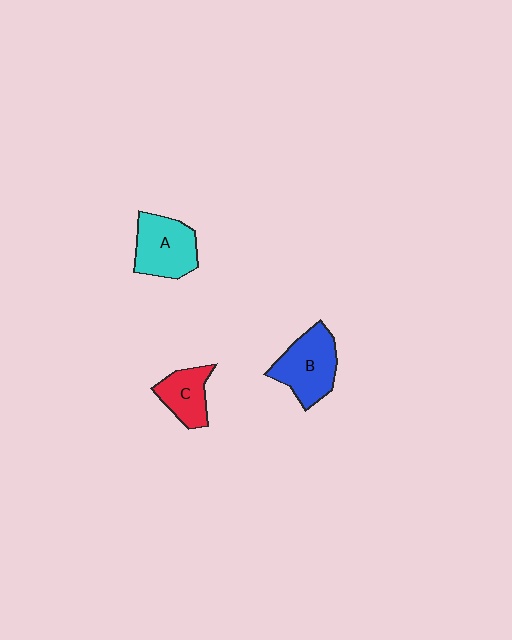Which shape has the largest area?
Shape B (blue).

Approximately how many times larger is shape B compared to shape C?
Approximately 1.5 times.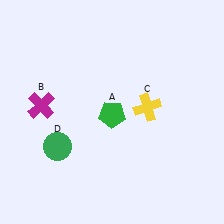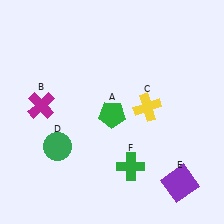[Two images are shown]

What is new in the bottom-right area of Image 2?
A green cross (F) was added in the bottom-right area of Image 2.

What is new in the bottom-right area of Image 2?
A purple square (E) was added in the bottom-right area of Image 2.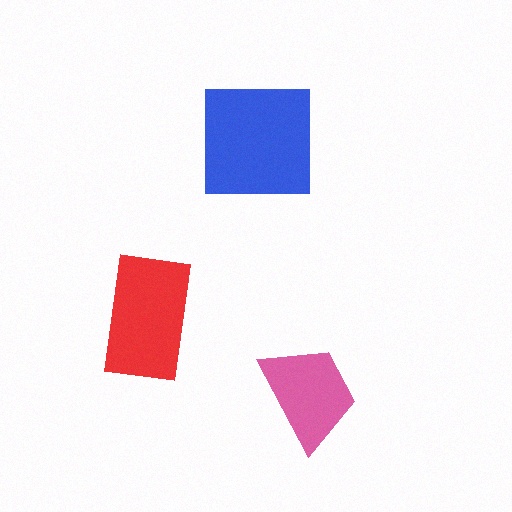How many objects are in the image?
There are 3 objects in the image.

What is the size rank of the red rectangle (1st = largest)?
2nd.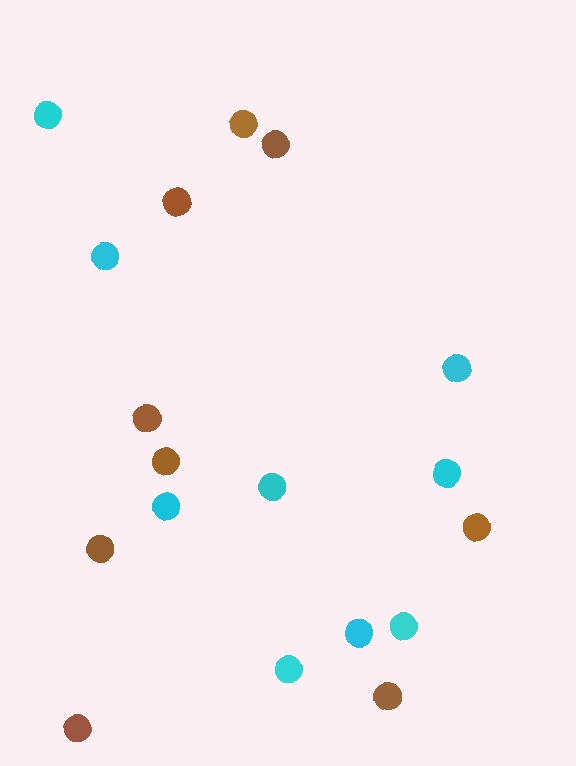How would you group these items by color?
There are 2 groups: one group of cyan circles (9) and one group of brown circles (9).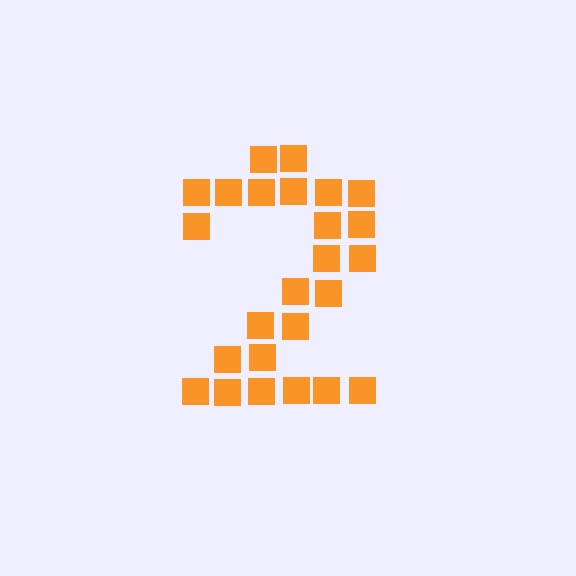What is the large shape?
The large shape is the digit 2.